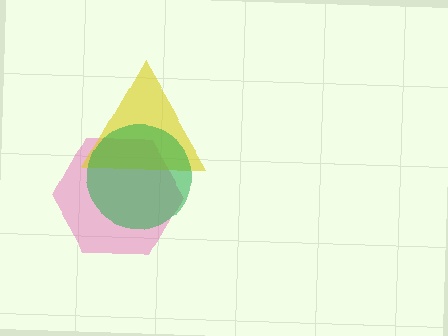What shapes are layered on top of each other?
The layered shapes are: a pink hexagon, a yellow triangle, a green circle.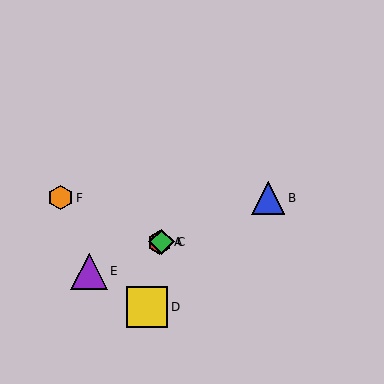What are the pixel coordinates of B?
Object B is at (268, 198).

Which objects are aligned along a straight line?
Objects A, B, C, E are aligned along a straight line.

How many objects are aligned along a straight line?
4 objects (A, B, C, E) are aligned along a straight line.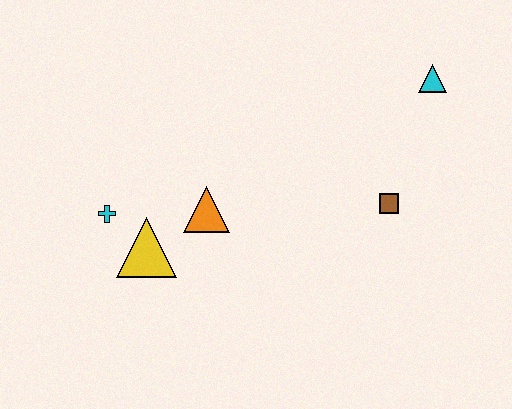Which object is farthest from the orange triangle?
The cyan triangle is farthest from the orange triangle.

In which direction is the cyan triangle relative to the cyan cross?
The cyan triangle is to the right of the cyan cross.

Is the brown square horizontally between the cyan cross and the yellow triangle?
No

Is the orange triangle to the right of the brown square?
No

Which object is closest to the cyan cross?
The yellow triangle is closest to the cyan cross.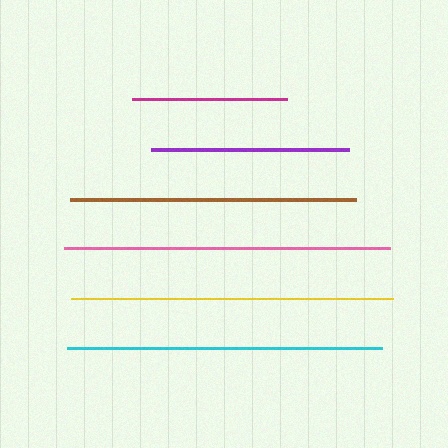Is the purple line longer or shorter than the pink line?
The pink line is longer than the purple line.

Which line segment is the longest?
The pink line is the longest at approximately 326 pixels.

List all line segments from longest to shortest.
From longest to shortest: pink, yellow, cyan, brown, purple, magenta.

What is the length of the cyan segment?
The cyan segment is approximately 315 pixels long.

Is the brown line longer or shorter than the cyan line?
The cyan line is longer than the brown line.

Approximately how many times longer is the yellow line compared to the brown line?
The yellow line is approximately 1.1 times the length of the brown line.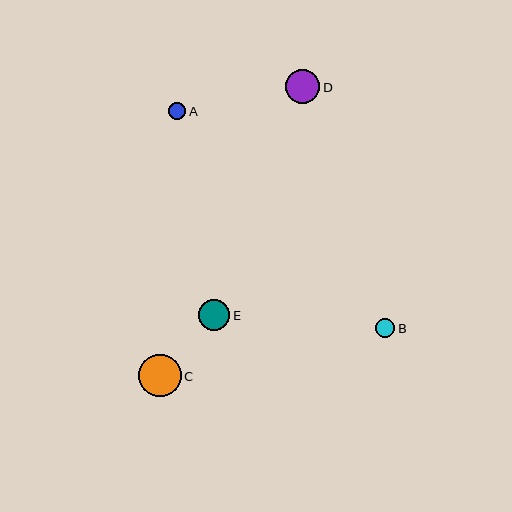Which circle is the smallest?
Circle A is the smallest with a size of approximately 17 pixels.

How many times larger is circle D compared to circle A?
Circle D is approximately 2.0 times the size of circle A.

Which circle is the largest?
Circle C is the largest with a size of approximately 42 pixels.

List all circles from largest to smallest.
From largest to smallest: C, D, E, B, A.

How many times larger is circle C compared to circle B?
Circle C is approximately 2.2 times the size of circle B.